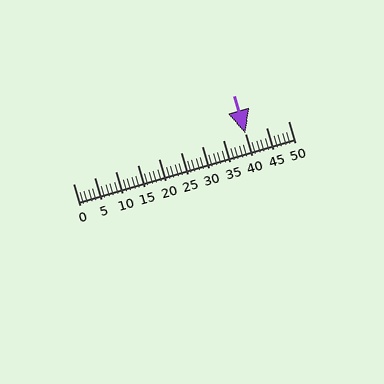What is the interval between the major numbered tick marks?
The major tick marks are spaced 5 units apart.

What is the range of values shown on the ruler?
The ruler shows values from 0 to 50.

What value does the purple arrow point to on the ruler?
The purple arrow points to approximately 40.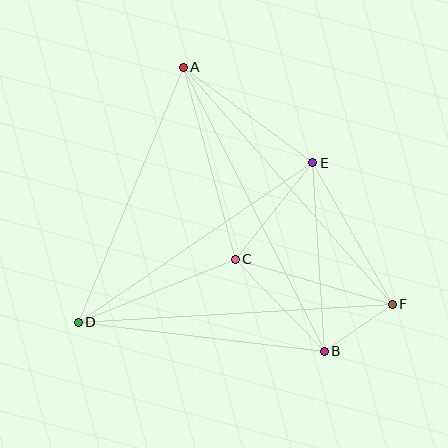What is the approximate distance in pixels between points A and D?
The distance between A and D is approximately 276 pixels.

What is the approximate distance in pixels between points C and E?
The distance between C and E is approximately 124 pixels.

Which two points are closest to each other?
Points B and F are closest to each other.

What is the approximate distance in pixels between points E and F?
The distance between E and F is approximately 163 pixels.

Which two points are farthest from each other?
Points A and B are farthest from each other.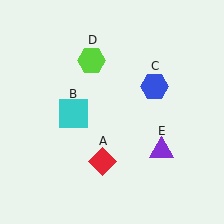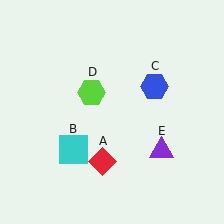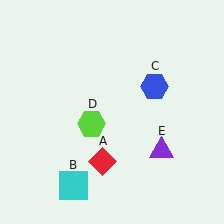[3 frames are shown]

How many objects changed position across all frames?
2 objects changed position: cyan square (object B), lime hexagon (object D).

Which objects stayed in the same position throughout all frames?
Red diamond (object A) and blue hexagon (object C) and purple triangle (object E) remained stationary.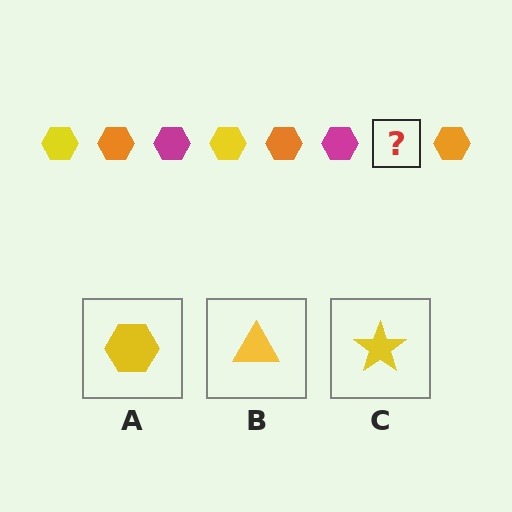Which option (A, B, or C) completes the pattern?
A.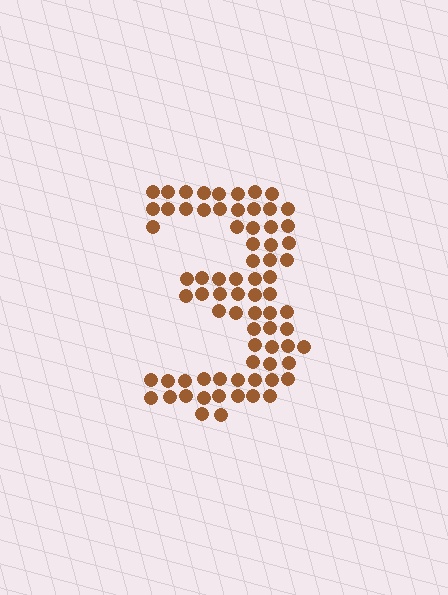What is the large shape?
The large shape is the digit 3.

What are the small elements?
The small elements are circles.